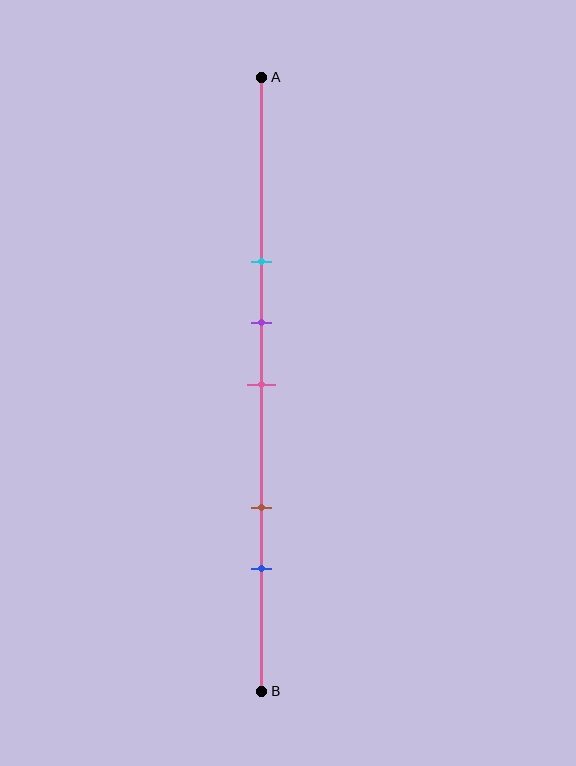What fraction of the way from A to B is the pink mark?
The pink mark is approximately 50% (0.5) of the way from A to B.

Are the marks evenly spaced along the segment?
No, the marks are not evenly spaced.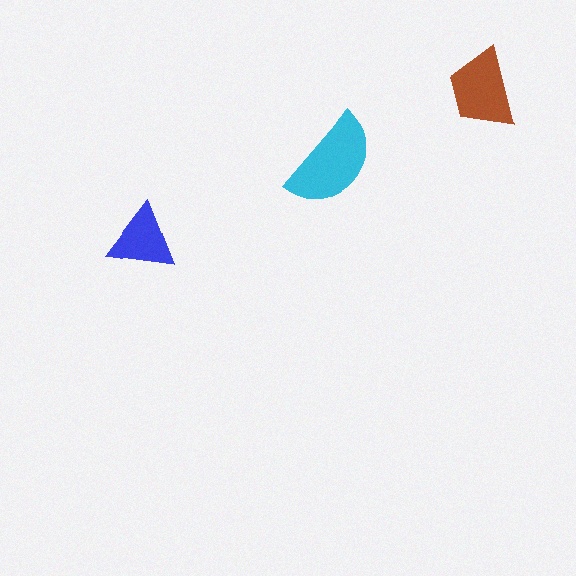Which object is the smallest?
The blue triangle.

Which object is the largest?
The cyan semicircle.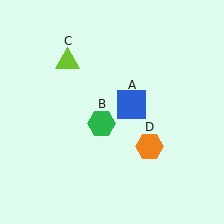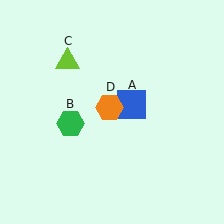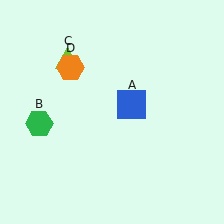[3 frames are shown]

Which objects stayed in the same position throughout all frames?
Blue square (object A) and lime triangle (object C) remained stationary.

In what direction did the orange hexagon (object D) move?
The orange hexagon (object D) moved up and to the left.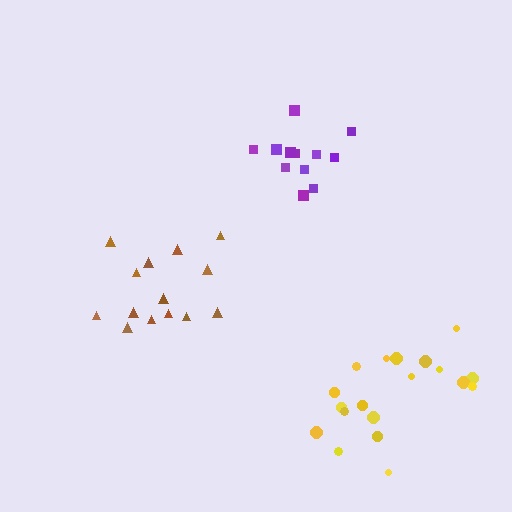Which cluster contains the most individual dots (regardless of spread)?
Yellow (19).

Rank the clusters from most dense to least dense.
purple, yellow, brown.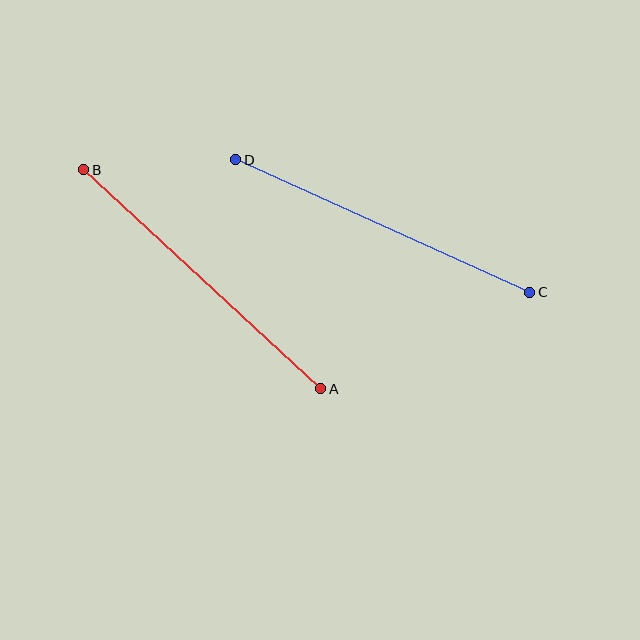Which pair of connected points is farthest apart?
Points C and D are farthest apart.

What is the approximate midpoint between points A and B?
The midpoint is at approximately (202, 279) pixels.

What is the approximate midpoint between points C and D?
The midpoint is at approximately (383, 226) pixels.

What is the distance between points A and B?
The distance is approximately 322 pixels.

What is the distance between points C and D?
The distance is approximately 323 pixels.